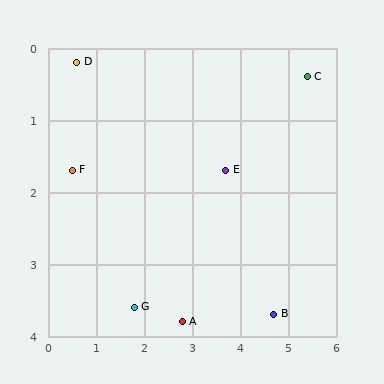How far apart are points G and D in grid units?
Points G and D are about 3.6 grid units apart.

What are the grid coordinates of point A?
Point A is at approximately (2.8, 3.8).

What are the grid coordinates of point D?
Point D is at approximately (0.6, 0.2).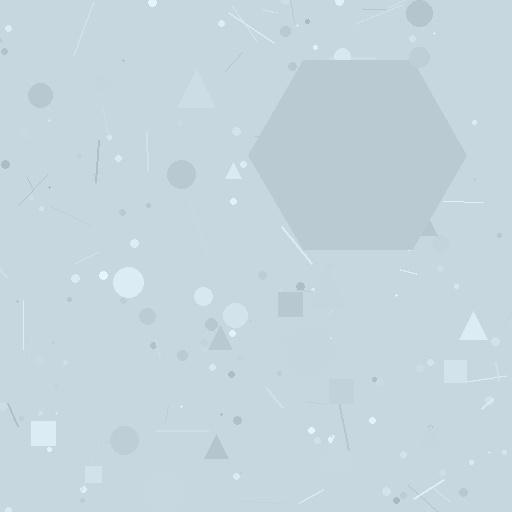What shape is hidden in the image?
A hexagon is hidden in the image.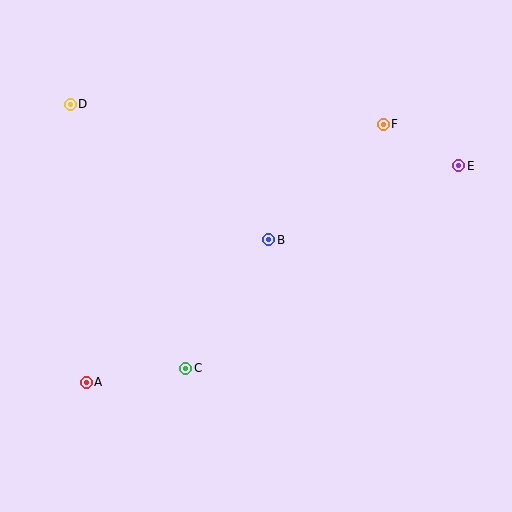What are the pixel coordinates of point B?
Point B is at (269, 240).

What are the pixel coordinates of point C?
Point C is at (186, 368).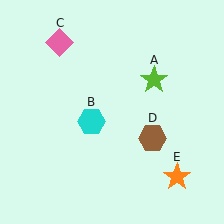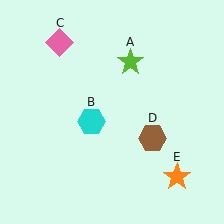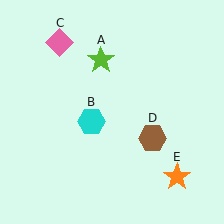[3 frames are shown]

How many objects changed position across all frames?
1 object changed position: lime star (object A).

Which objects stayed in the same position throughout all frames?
Cyan hexagon (object B) and pink diamond (object C) and brown hexagon (object D) and orange star (object E) remained stationary.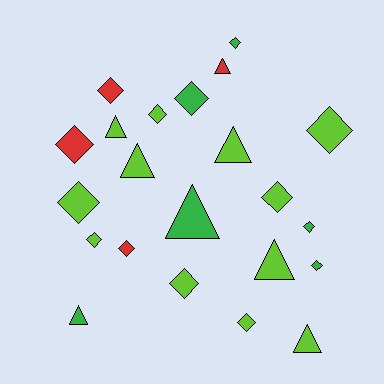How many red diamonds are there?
There are 3 red diamonds.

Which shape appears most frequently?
Diamond, with 14 objects.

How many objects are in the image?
There are 22 objects.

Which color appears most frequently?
Lime, with 12 objects.